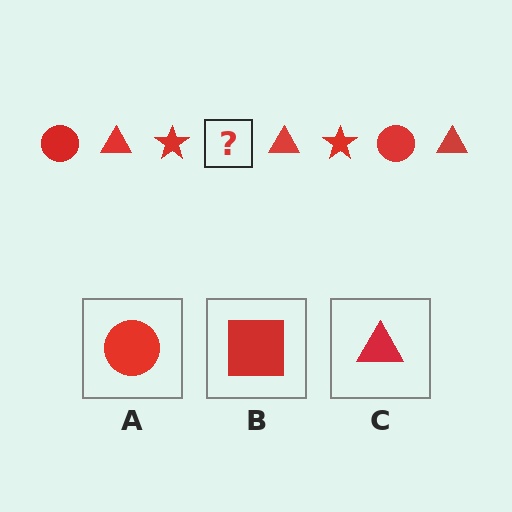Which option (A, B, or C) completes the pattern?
A.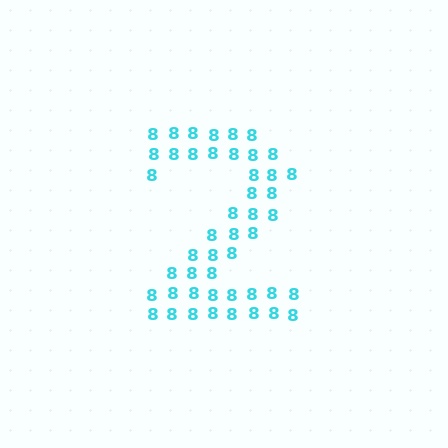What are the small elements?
The small elements are digit 8's.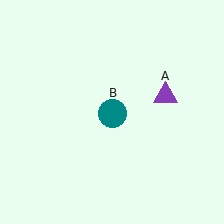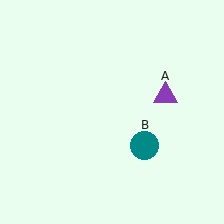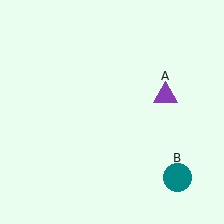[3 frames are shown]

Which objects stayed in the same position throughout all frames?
Purple triangle (object A) remained stationary.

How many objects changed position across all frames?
1 object changed position: teal circle (object B).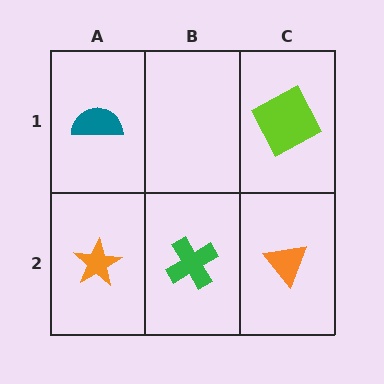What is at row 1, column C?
A lime square.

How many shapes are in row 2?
3 shapes.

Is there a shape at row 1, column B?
No, that cell is empty.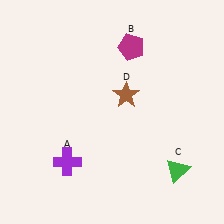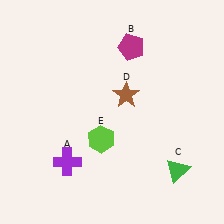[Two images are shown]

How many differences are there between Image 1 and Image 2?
There is 1 difference between the two images.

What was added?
A lime hexagon (E) was added in Image 2.